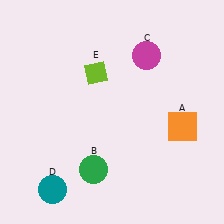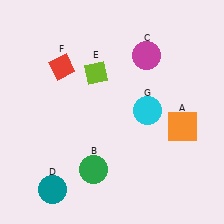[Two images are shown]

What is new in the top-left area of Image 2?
A red diamond (F) was added in the top-left area of Image 2.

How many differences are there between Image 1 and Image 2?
There are 2 differences between the two images.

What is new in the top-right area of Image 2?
A cyan circle (G) was added in the top-right area of Image 2.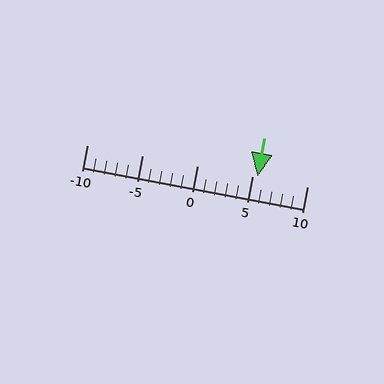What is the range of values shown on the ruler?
The ruler shows values from -10 to 10.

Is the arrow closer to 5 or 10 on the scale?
The arrow is closer to 5.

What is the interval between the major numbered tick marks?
The major tick marks are spaced 5 units apart.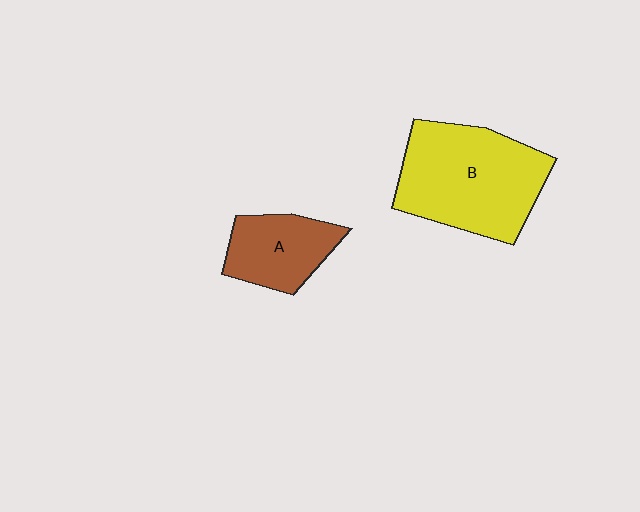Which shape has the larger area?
Shape B (yellow).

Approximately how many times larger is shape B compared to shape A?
Approximately 2.0 times.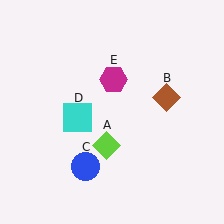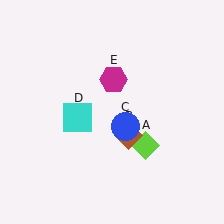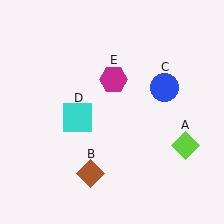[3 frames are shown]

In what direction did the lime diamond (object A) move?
The lime diamond (object A) moved right.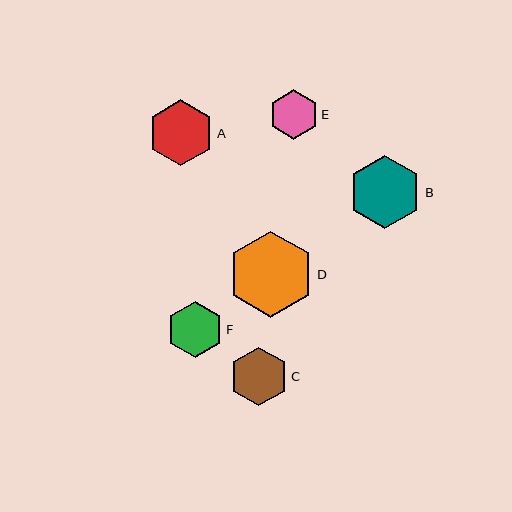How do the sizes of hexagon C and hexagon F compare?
Hexagon C and hexagon F are approximately the same size.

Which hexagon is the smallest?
Hexagon E is the smallest with a size of approximately 49 pixels.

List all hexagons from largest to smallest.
From largest to smallest: D, B, A, C, F, E.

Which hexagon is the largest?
Hexagon D is the largest with a size of approximately 86 pixels.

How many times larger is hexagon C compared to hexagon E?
Hexagon C is approximately 1.2 times the size of hexagon E.